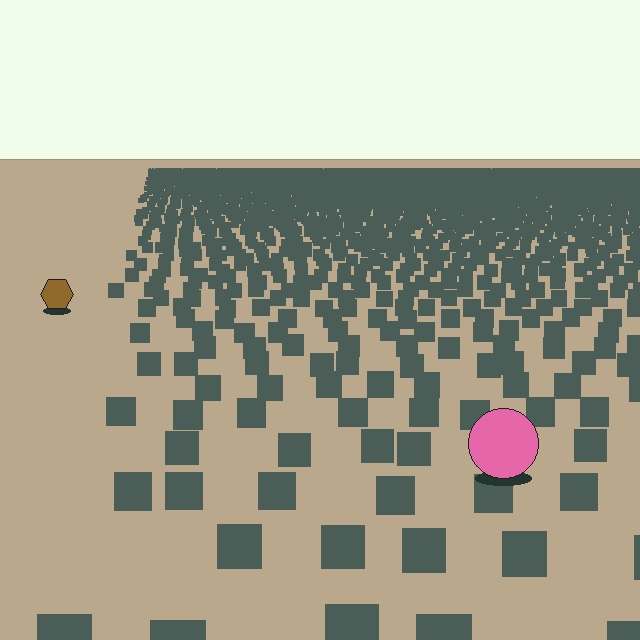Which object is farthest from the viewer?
The brown hexagon is farthest from the viewer. It appears smaller and the ground texture around it is denser.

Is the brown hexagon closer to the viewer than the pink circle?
No. The pink circle is closer — you can tell from the texture gradient: the ground texture is coarser near it.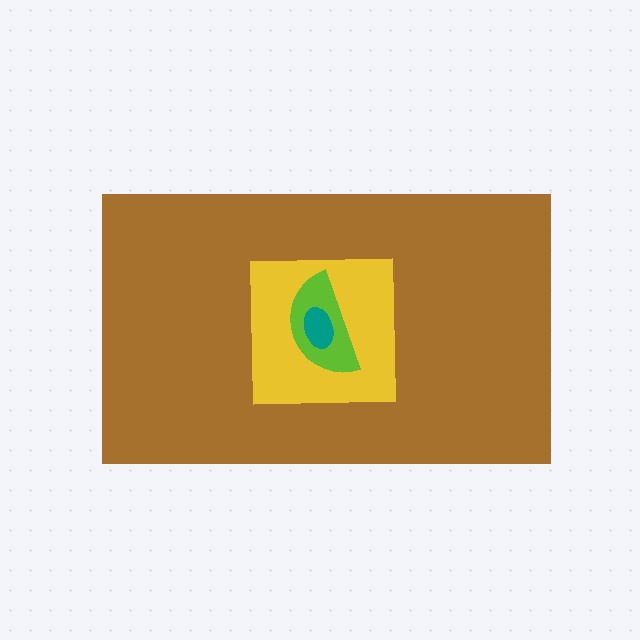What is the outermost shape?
The brown rectangle.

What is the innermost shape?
The teal ellipse.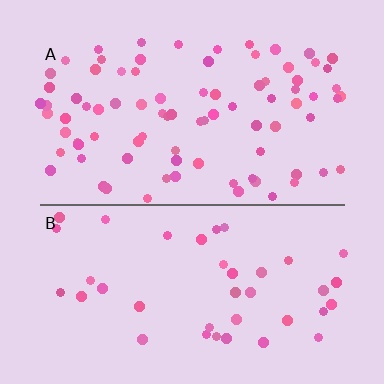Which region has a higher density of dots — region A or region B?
A (the top).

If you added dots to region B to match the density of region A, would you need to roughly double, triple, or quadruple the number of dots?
Approximately double.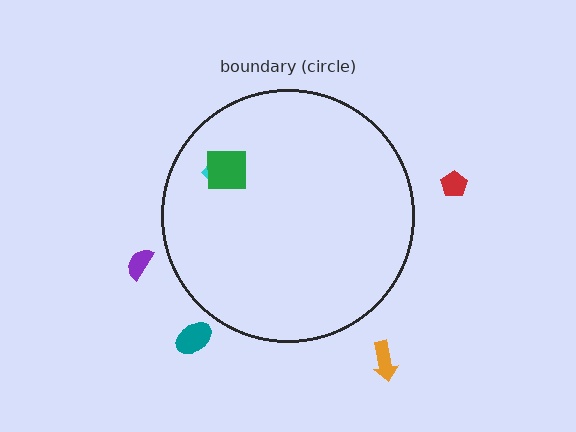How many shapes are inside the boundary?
2 inside, 4 outside.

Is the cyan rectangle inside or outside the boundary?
Inside.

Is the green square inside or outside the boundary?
Inside.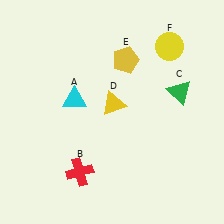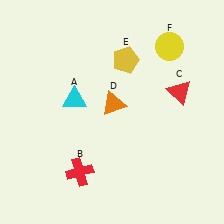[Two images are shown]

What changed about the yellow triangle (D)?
In Image 1, D is yellow. In Image 2, it changed to orange.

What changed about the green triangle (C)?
In Image 1, C is green. In Image 2, it changed to red.